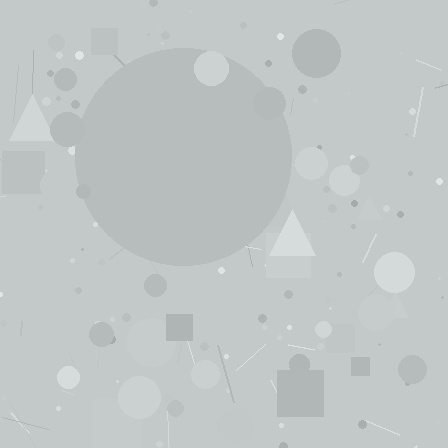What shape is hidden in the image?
A circle is hidden in the image.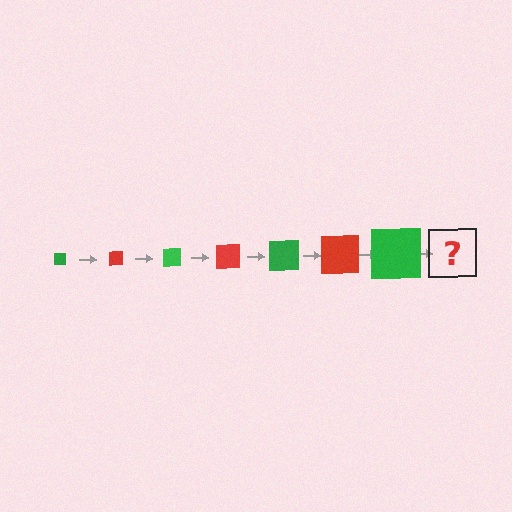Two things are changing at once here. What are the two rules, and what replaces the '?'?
The two rules are that the square grows larger each step and the color cycles through green and red. The '?' should be a red square, larger than the previous one.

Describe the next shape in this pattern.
It should be a red square, larger than the previous one.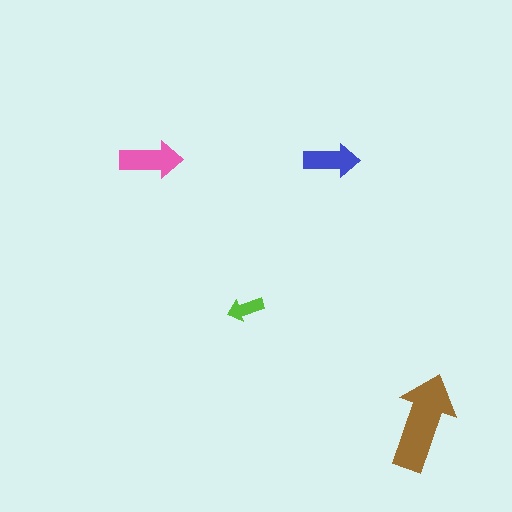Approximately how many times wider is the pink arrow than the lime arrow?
About 1.5 times wider.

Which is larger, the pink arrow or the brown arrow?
The brown one.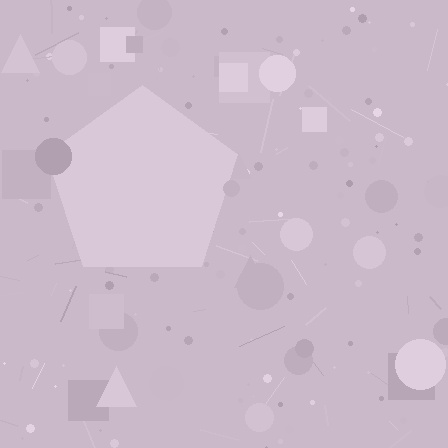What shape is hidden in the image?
A pentagon is hidden in the image.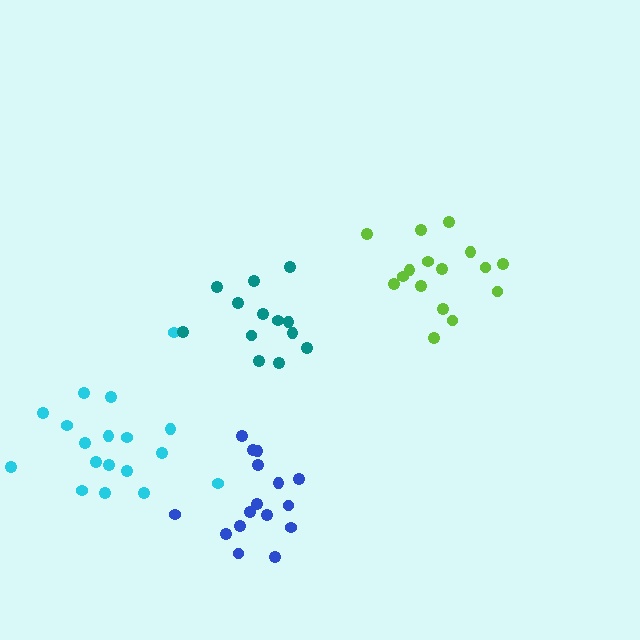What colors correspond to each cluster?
The clusters are colored: lime, cyan, blue, teal.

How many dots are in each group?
Group 1: 16 dots, Group 2: 18 dots, Group 3: 16 dots, Group 4: 13 dots (63 total).